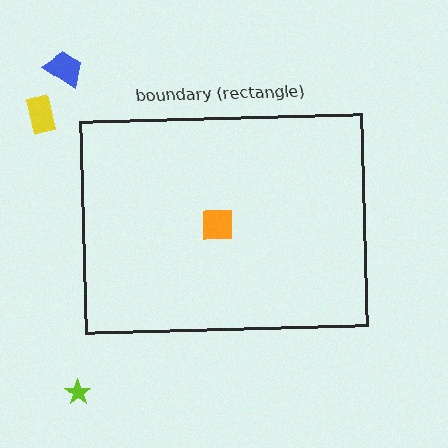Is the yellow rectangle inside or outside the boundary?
Outside.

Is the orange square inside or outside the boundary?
Inside.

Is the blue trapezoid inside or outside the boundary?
Outside.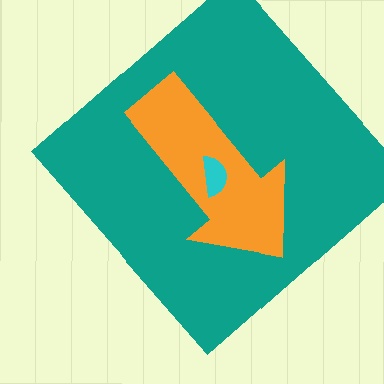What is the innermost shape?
The cyan semicircle.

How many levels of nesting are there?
3.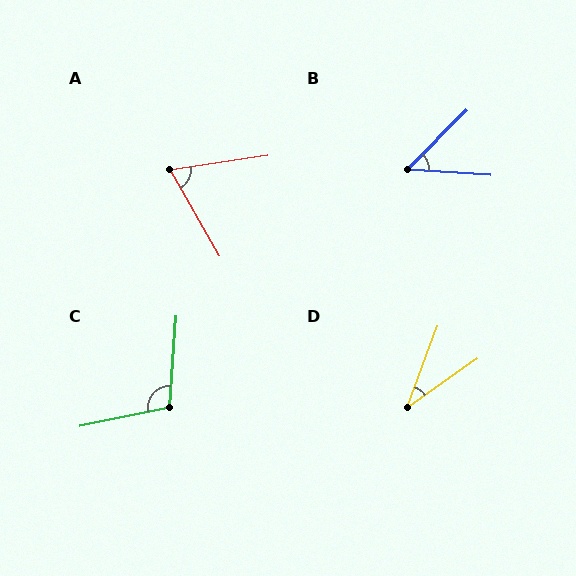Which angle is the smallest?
D, at approximately 34 degrees.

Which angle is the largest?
C, at approximately 106 degrees.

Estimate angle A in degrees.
Approximately 69 degrees.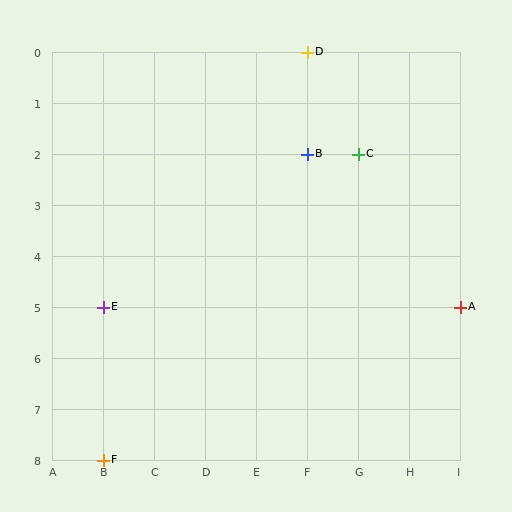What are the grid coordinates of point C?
Point C is at grid coordinates (G, 2).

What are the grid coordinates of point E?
Point E is at grid coordinates (B, 5).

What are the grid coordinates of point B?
Point B is at grid coordinates (F, 2).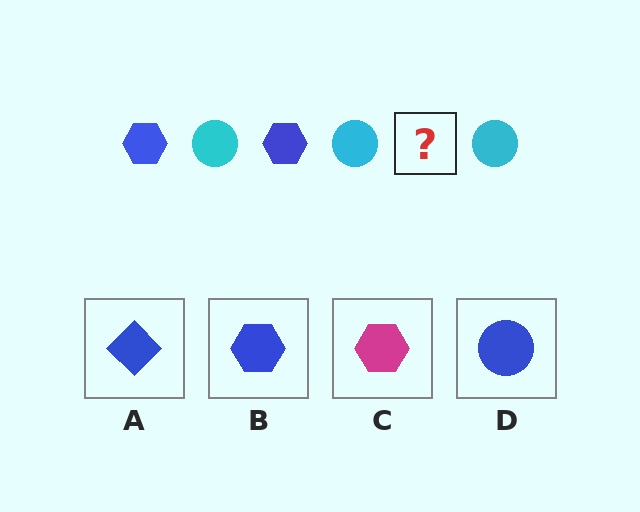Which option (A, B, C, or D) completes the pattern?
B.